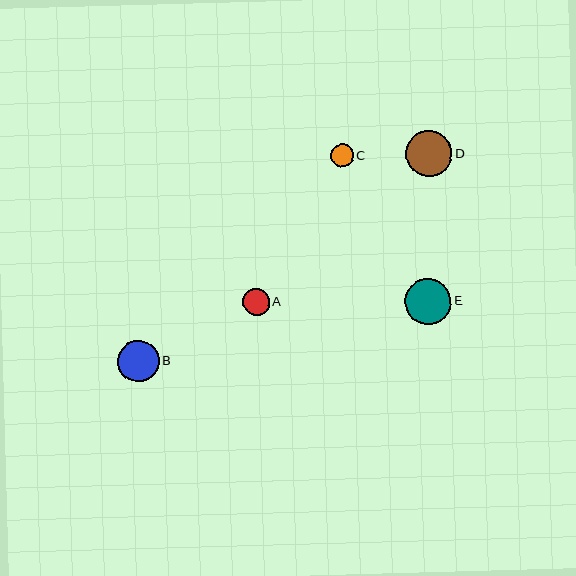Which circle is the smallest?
Circle C is the smallest with a size of approximately 22 pixels.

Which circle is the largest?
Circle D is the largest with a size of approximately 46 pixels.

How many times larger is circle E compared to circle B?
Circle E is approximately 1.1 times the size of circle B.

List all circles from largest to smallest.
From largest to smallest: D, E, B, A, C.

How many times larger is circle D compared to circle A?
Circle D is approximately 1.7 times the size of circle A.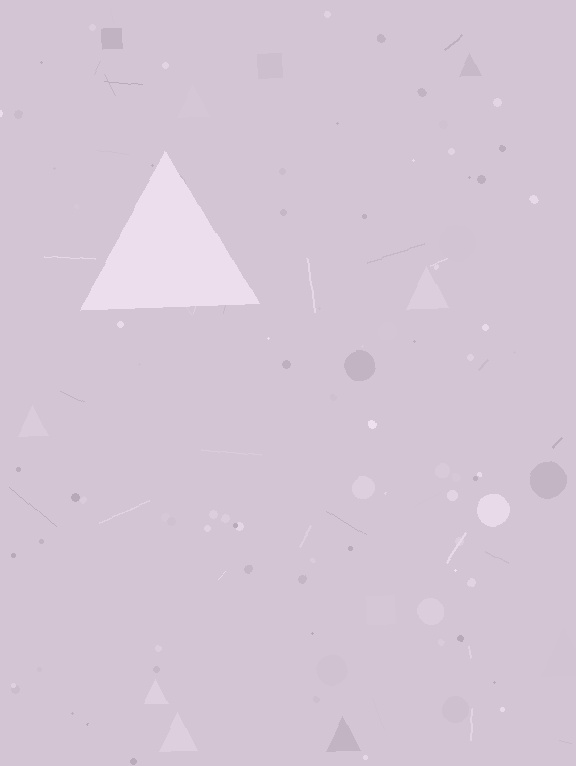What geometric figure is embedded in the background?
A triangle is embedded in the background.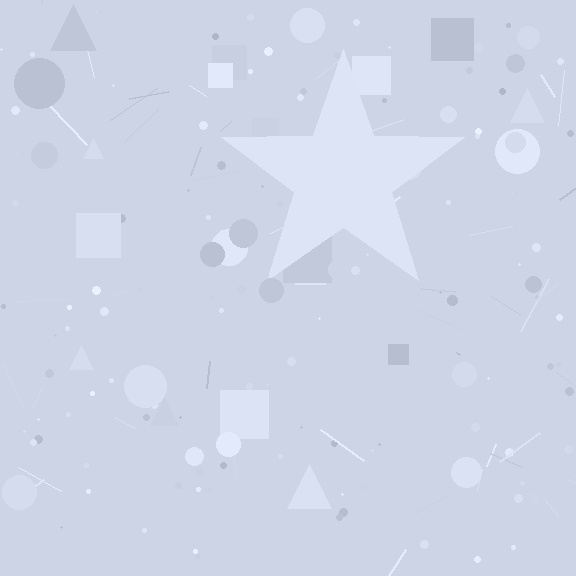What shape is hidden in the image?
A star is hidden in the image.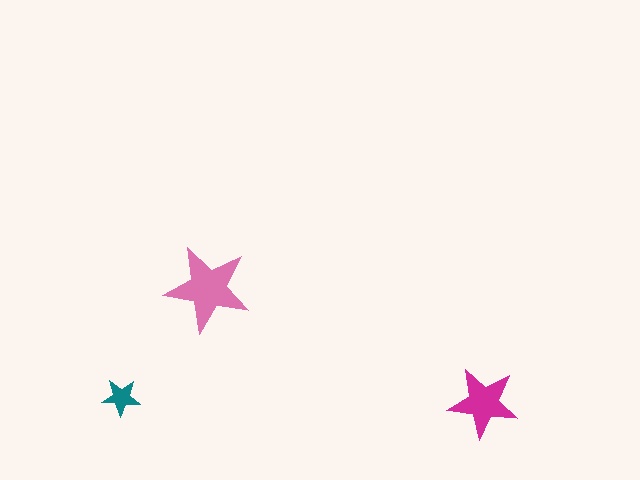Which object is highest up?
The pink star is topmost.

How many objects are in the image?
There are 3 objects in the image.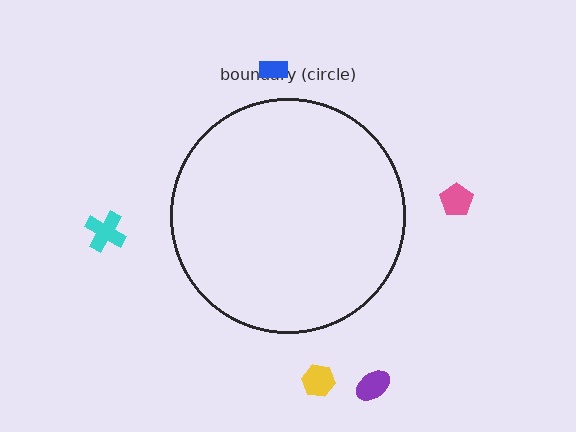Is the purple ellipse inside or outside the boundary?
Outside.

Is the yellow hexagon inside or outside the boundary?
Outside.